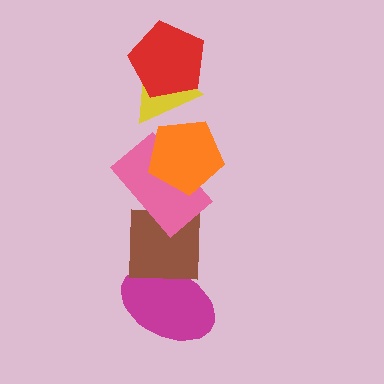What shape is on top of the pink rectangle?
The orange pentagon is on top of the pink rectangle.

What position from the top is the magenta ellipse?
The magenta ellipse is 6th from the top.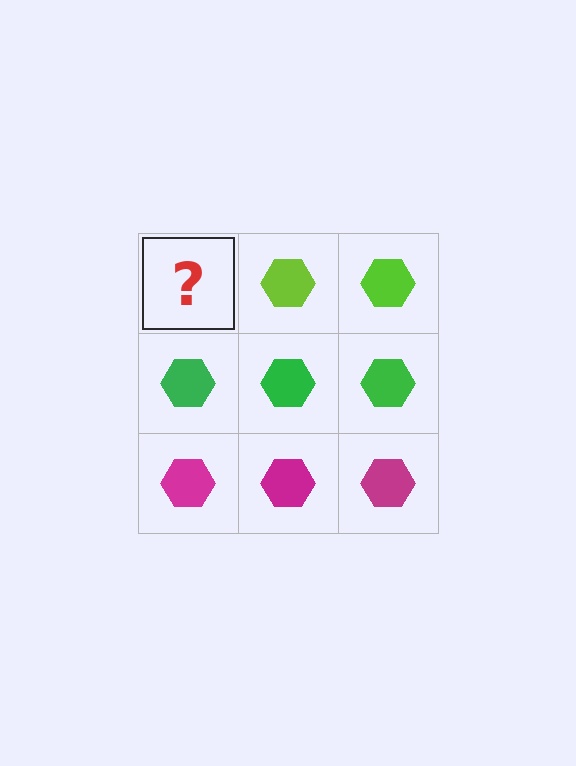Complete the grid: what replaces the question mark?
The question mark should be replaced with a lime hexagon.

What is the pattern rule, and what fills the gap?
The rule is that each row has a consistent color. The gap should be filled with a lime hexagon.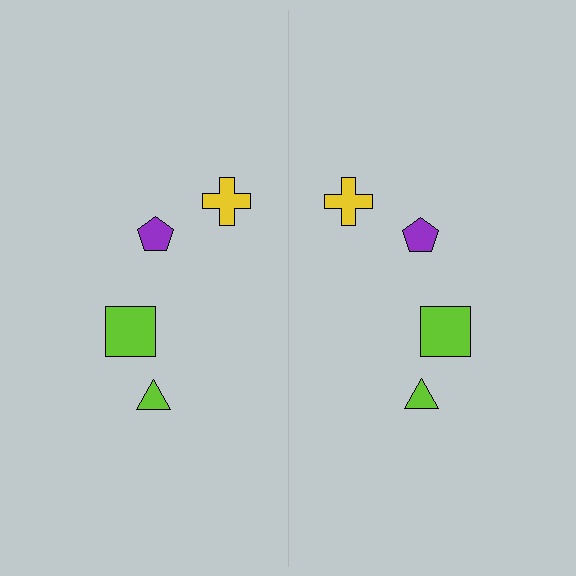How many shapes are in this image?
There are 8 shapes in this image.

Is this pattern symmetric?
Yes, this pattern has bilateral (reflection) symmetry.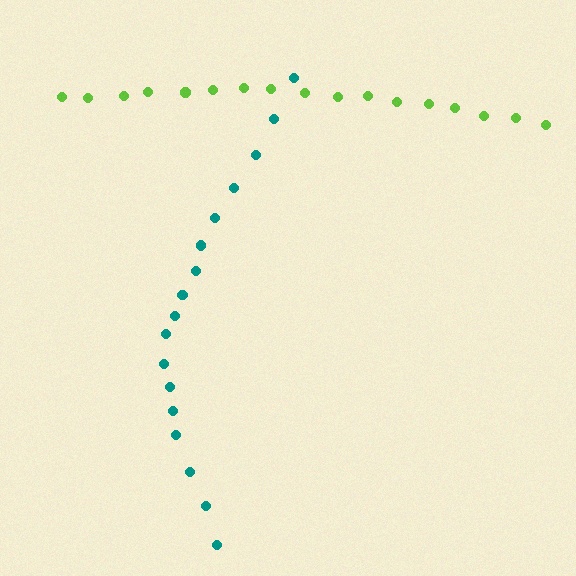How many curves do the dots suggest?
There are 2 distinct paths.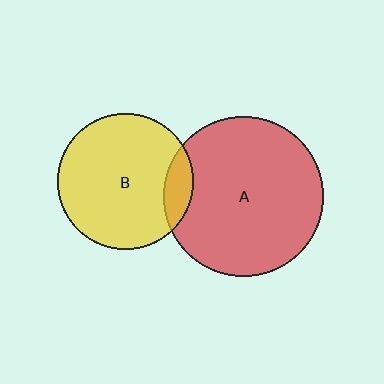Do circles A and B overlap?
Yes.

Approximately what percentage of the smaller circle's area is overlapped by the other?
Approximately 10%.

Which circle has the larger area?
Circle A (red).